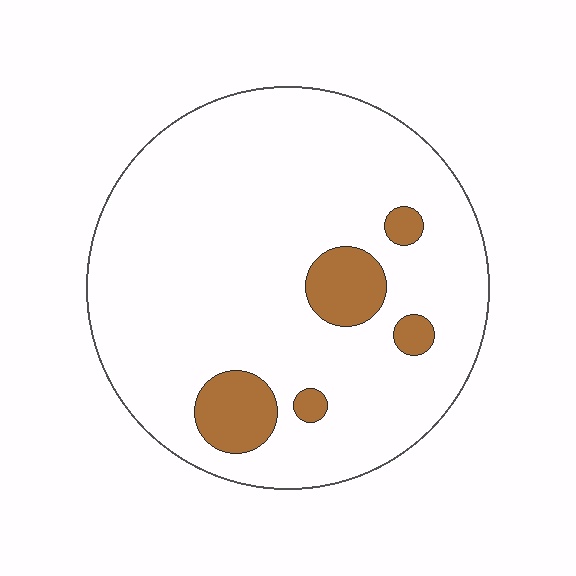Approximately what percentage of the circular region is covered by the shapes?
Approximately 10%.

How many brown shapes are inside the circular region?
5.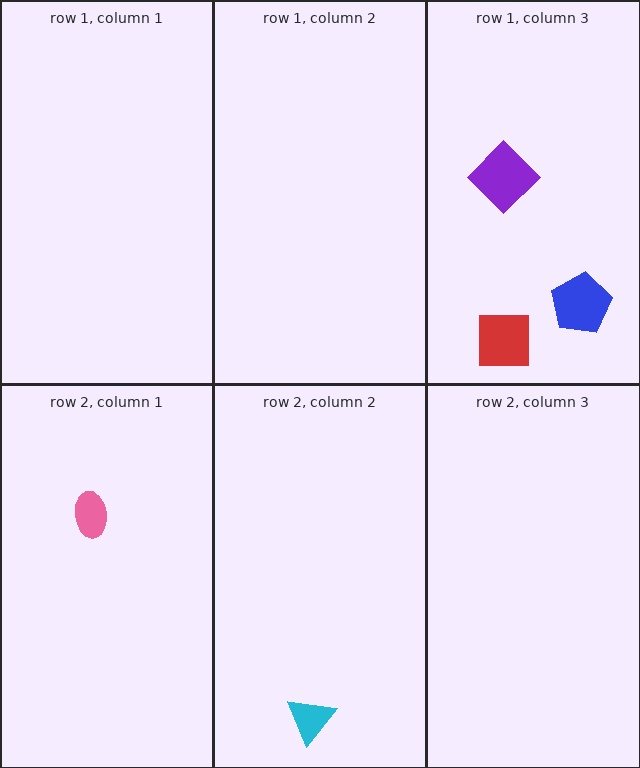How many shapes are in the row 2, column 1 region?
1.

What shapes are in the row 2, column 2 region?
The cyan triangle.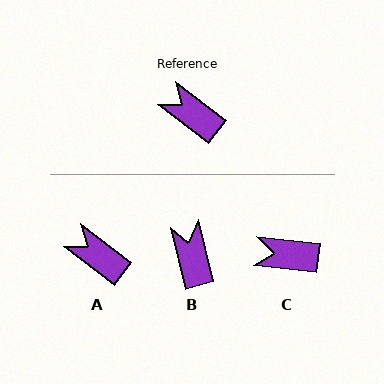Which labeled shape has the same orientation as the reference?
A.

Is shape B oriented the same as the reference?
No, it is off by about 39 degrees.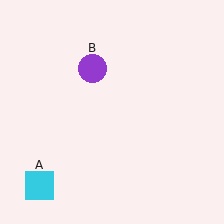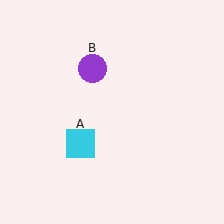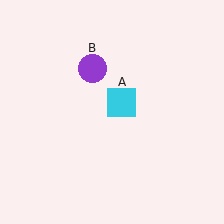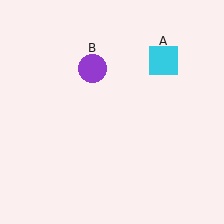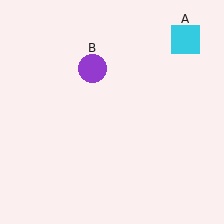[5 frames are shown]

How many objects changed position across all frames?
1 object changed position: cyan square (object A).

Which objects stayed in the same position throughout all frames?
Purple circle (object B) remained stationary.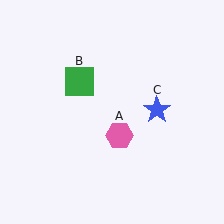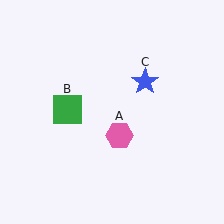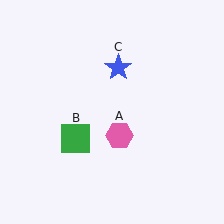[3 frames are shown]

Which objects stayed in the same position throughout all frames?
Pink hexagon (object A) remained stationary.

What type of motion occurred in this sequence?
The green square (object B), blue star (object C) rotated counterclockwise around the center of the scene.